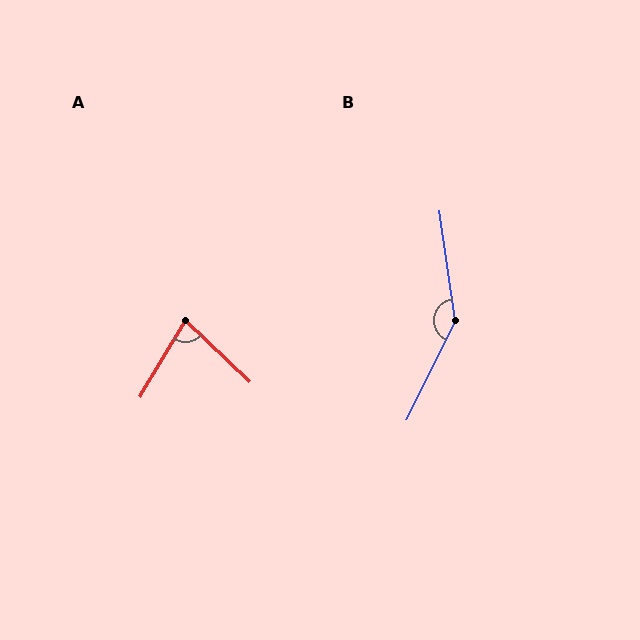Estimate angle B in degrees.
Approximately 145 degrees.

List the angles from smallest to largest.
A (77°), B (145°).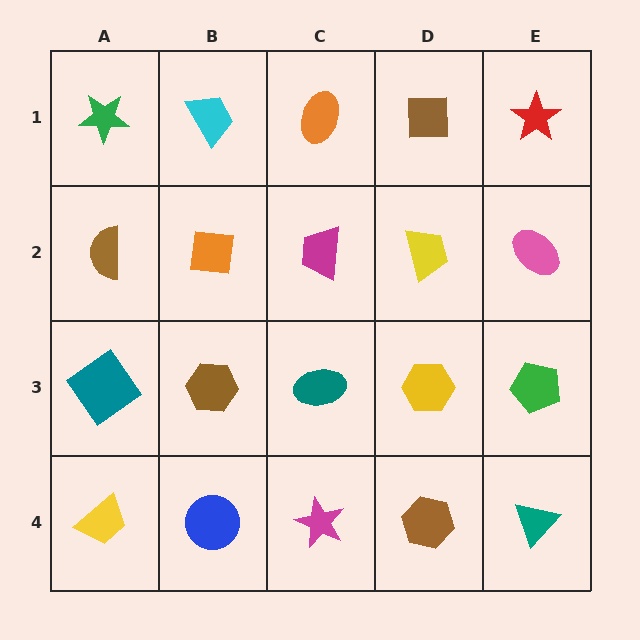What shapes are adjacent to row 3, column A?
A brown semicircle (row 2, column A), a yellow trapezoid (row 4, column A), a brown hexagon (row 3, column B).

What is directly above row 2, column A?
A green star.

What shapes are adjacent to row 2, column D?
A brown square (row 1, column D), a yellow hexagon (row 3, column D), a magenta trapezoid (row 2, column C), a pink ellipse (row 2, column E).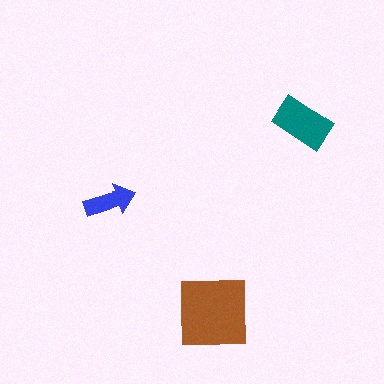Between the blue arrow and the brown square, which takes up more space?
The brown square.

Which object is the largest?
The brown square.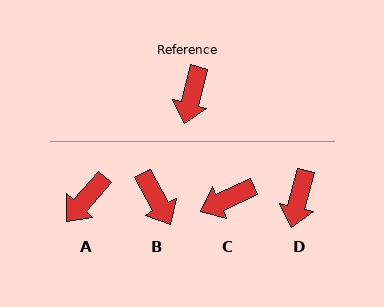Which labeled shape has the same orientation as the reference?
D.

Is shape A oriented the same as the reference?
No, it is off by about 27 degrees.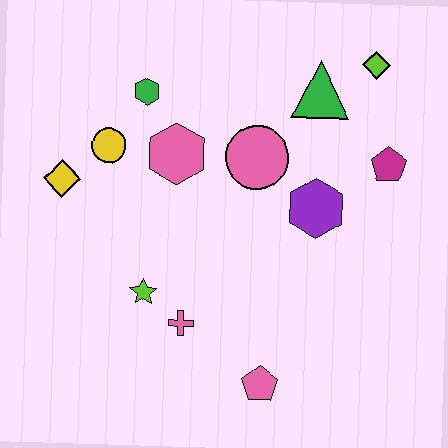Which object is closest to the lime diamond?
The green triangle is closest to the lime diamond.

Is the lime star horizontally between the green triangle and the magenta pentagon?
No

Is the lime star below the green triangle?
Yes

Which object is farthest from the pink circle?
The pink pentagon is farthest from the pink circle.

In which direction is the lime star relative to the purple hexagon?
The lime star is to the left of the purple hexagon.